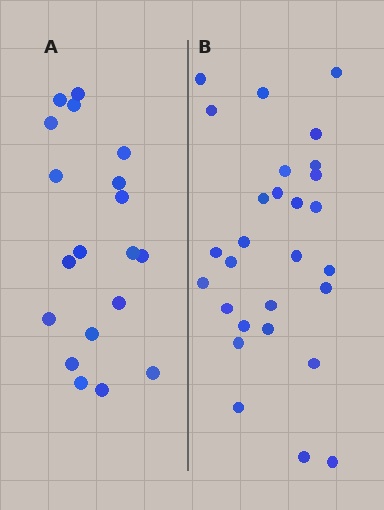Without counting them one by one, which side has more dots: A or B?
Region B (the right region) has more dots.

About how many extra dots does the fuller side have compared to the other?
Region B has roughly 8 or so more dots than region A.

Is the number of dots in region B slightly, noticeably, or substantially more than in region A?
Region B has substantially more. The ratio is roughly 1.5 to 1.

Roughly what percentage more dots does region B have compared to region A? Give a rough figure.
About 45% more.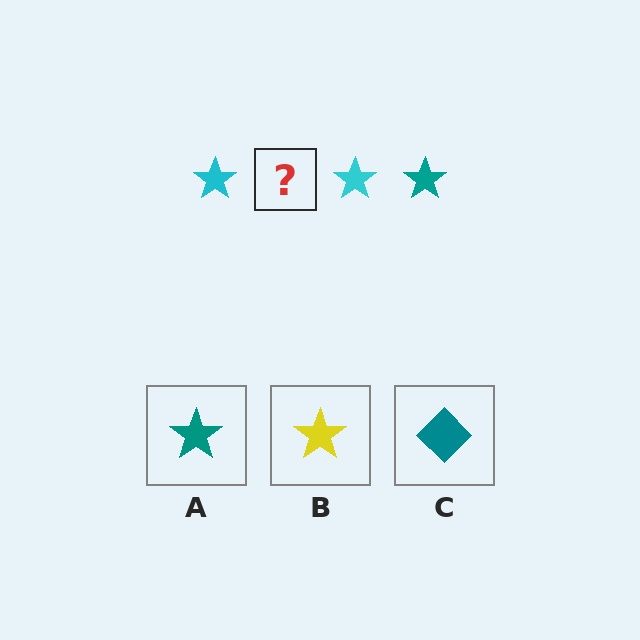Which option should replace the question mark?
Option A.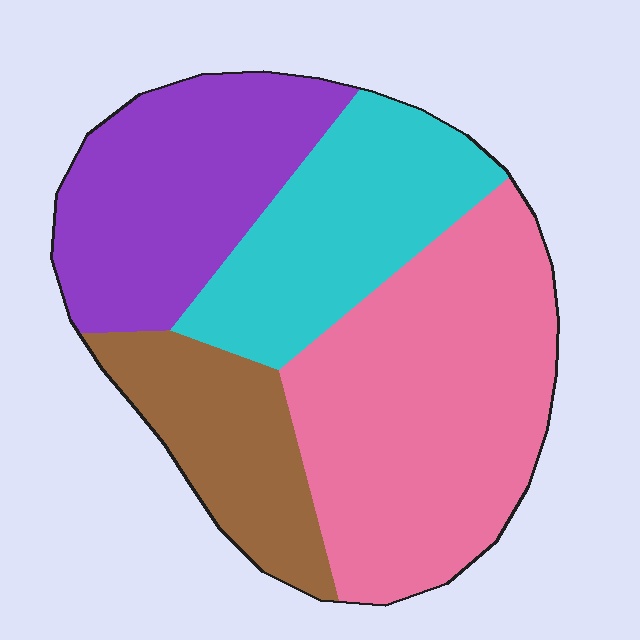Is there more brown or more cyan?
Cyan.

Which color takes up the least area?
Brown, at roughly 15%.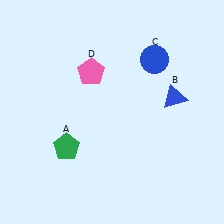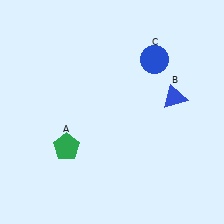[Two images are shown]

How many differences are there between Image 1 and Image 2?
There is 1 difference between the two images.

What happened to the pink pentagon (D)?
The pink pentagon (D) was removed in Image 2. It was in the top-left area of Image 1.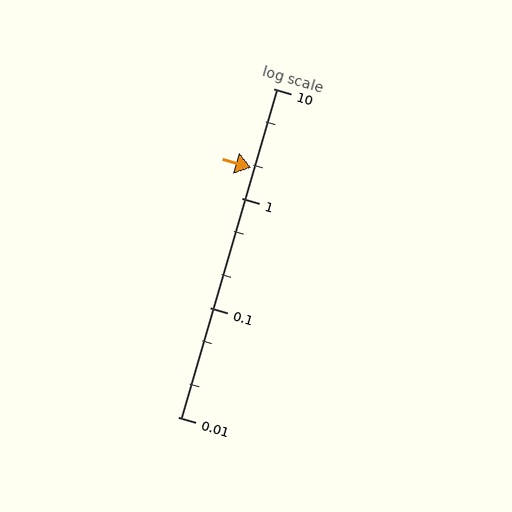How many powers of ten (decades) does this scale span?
The scale spans 3 decades, from 0.01 to 10.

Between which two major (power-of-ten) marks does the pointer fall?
The pointer is between 1 and 10.